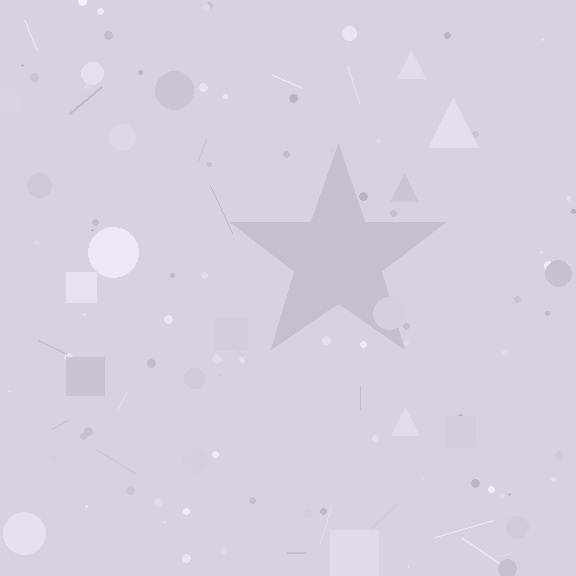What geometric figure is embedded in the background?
A star is embedded in the background.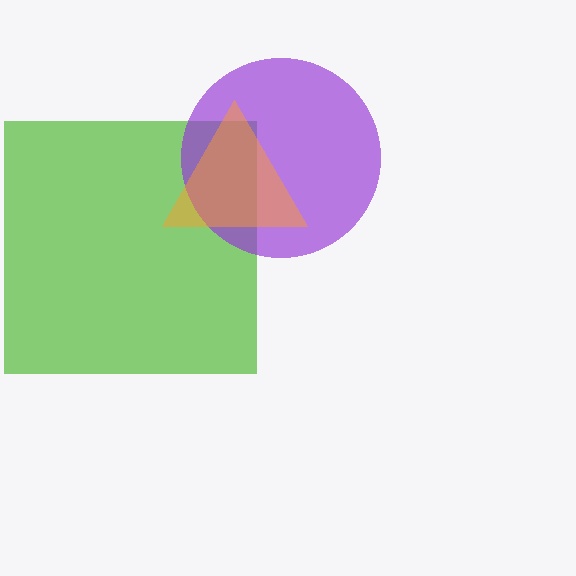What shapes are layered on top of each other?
The layered shapes are: a lime square, a purple circle, an orange triangle.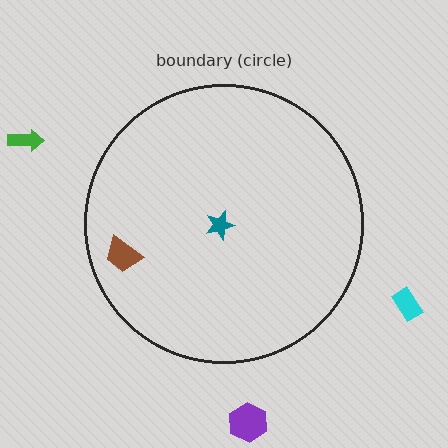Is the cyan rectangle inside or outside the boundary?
Outside.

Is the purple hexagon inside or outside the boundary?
Outside.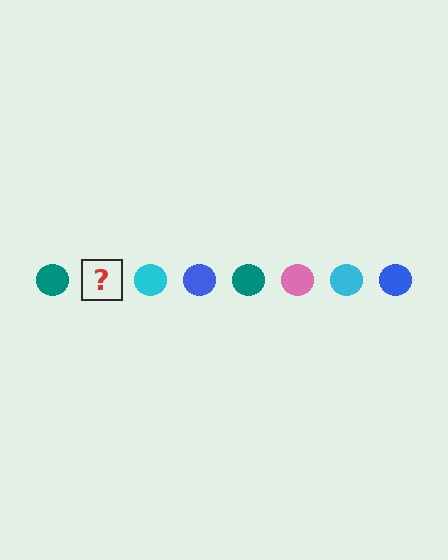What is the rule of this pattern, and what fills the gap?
The rule is that the pattern cycles through teal, pink, cyan, blue circles. The gap should be filled with a pink circle.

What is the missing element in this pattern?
The missing element is a pink circle.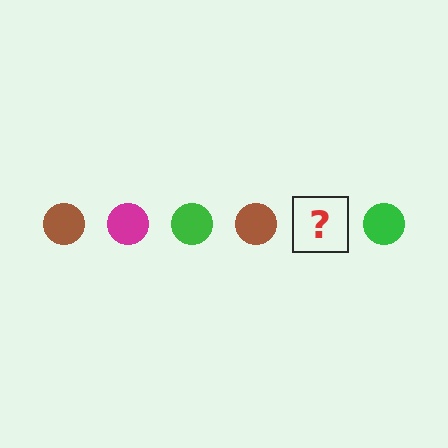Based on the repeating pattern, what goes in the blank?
The blank should be a magenta circle.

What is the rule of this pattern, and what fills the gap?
The rule is that the pattern cycles through brown, magenta, green circles. The gap should be filled with a magenta circle.